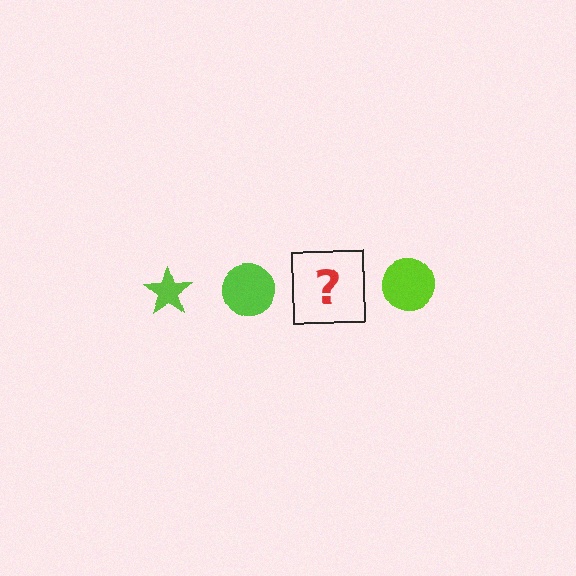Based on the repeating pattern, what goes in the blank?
The blank should be a lime star.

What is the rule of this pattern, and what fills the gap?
The rule is that the pattern cycles through star, circle shapes in lime. The gap should be filled with a lime star.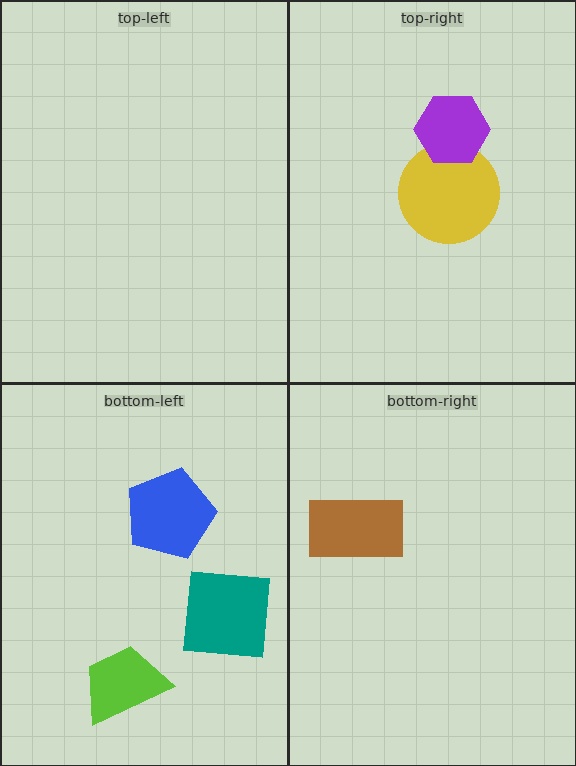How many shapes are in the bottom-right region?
1.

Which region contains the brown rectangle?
The bottom-right region.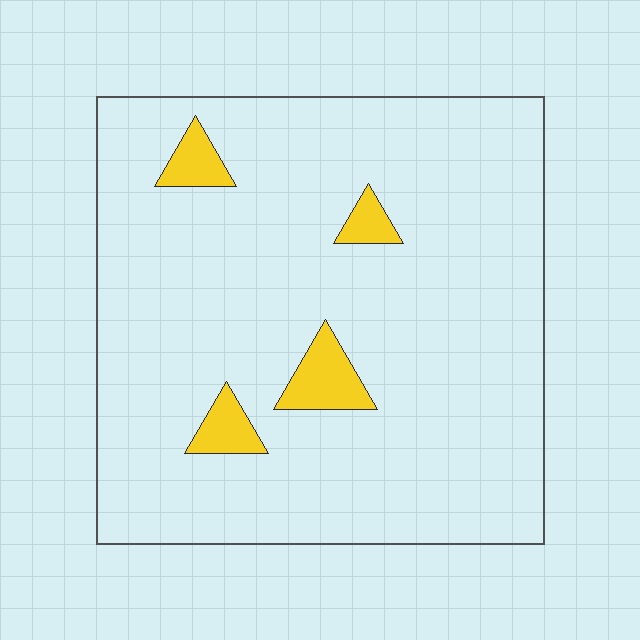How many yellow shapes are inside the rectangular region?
4.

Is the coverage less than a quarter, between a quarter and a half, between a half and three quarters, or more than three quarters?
Less than a quarter.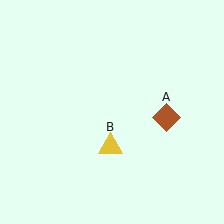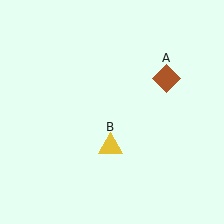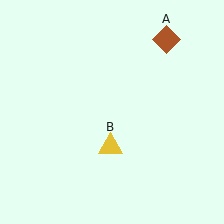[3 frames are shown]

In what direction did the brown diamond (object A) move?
The brown diamond (object A) moved up.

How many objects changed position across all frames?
1 object changed position: brown diamond (object A).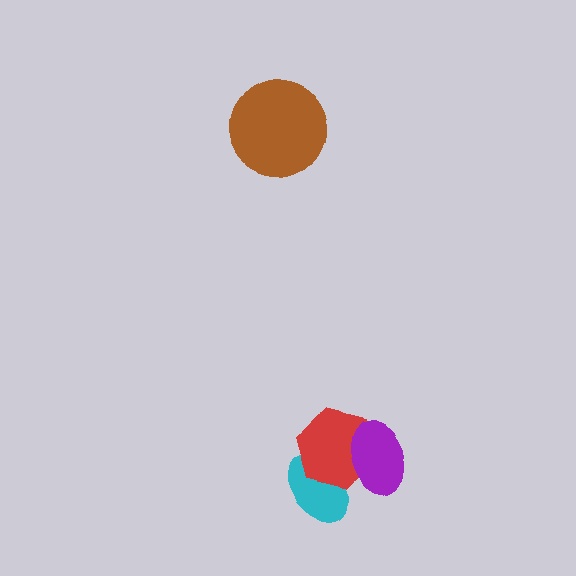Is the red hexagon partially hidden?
Yes, it is partially covered by another shape.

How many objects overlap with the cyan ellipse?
2 objects overlap with the cyan ellipse.